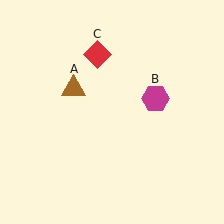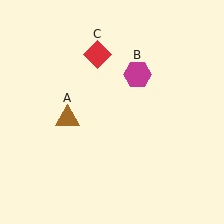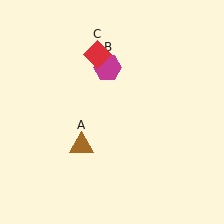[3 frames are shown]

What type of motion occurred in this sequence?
The brown triangle (object A), magenta hexagon (object B) rotated counterclockwise around the center of the scene.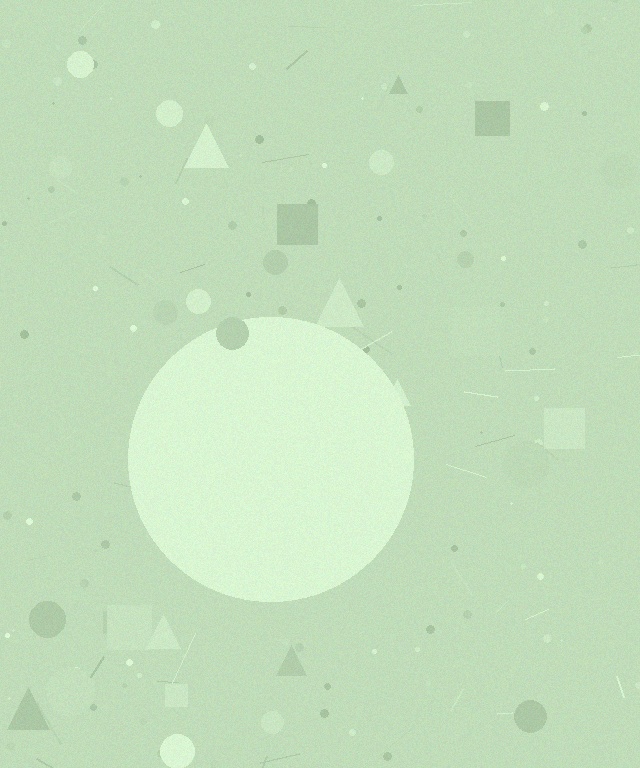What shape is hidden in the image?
A circle is hidden in the image.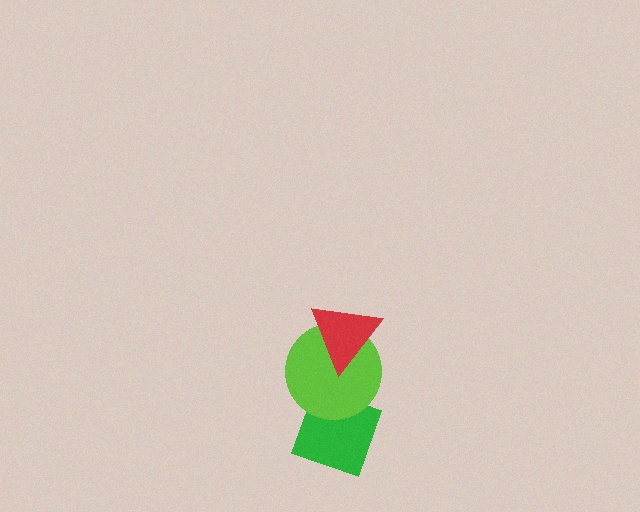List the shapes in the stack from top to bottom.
From top to bottom: the red triangle, the lime circle, the green diamond.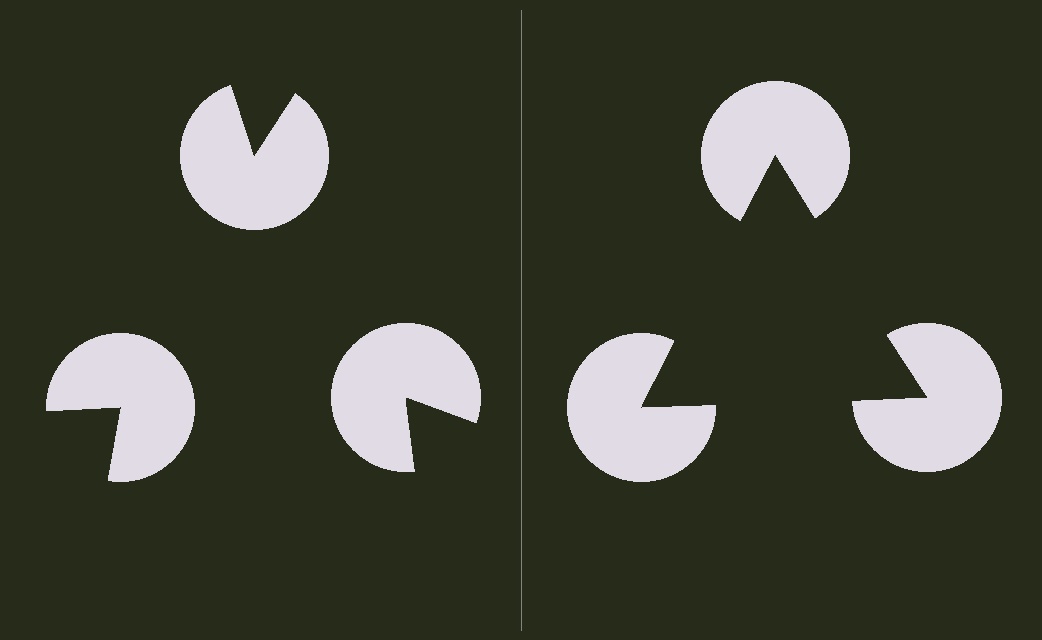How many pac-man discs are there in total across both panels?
6 — 3 on each side.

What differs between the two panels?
The pac-man discs are positioned identically on both sides; only the wedge orientations differ. On the right they align to a triangle; on the left they are misaligned.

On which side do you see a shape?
An illusory triangle appears on the right side. On the left side the wedge cuts are rotated, so no coherent shape forms.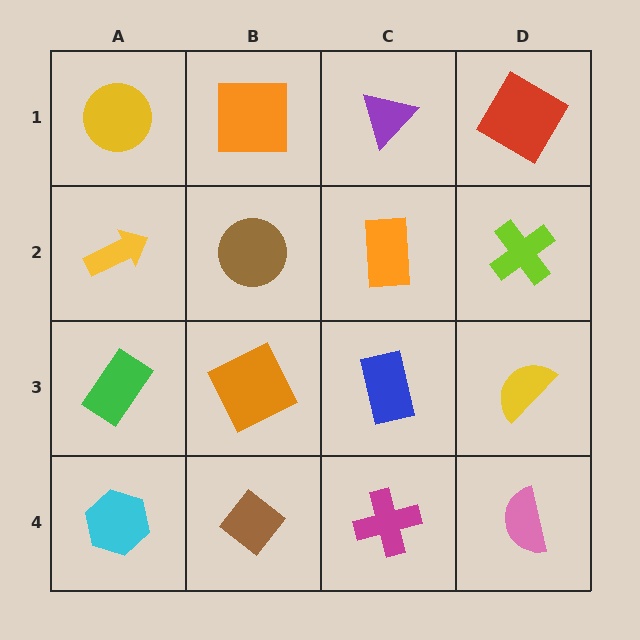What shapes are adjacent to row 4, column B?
An orange square (row 3, column B), a cyan hexagon (row 4, column A), a magenta cross (row 4, column C).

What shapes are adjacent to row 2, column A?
A yellow circle (row 1, column A), a green rectangle (row 3, column A), a brown circle (row 2, column B).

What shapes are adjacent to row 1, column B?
A brown circle (row 2, column B), a yellow circle (row 1, column A), a purple triangle (row 1, column C).